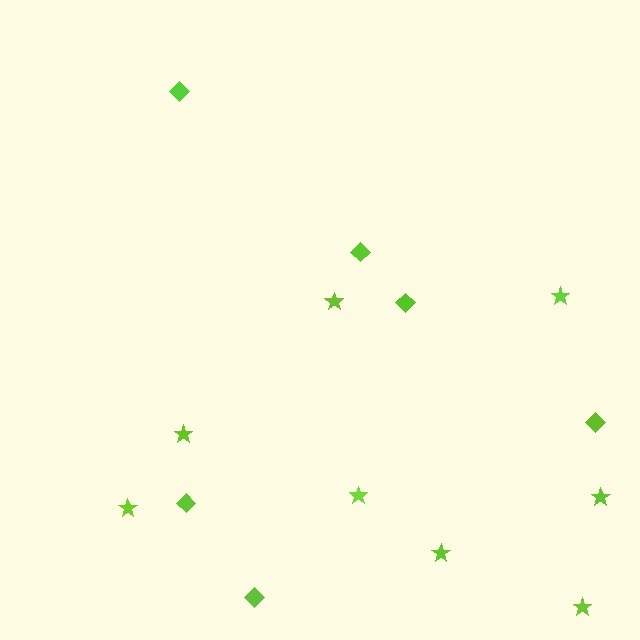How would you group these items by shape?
There are 2 groups: one group of stars (8) and one group of diamonds (6).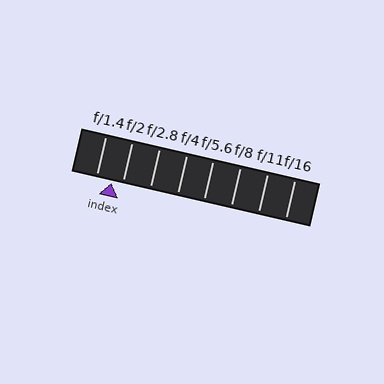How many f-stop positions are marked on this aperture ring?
There are 8 f-stop positions marked.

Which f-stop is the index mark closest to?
The index mark is closest to f/2.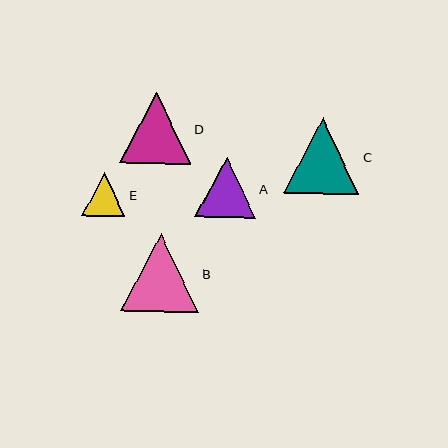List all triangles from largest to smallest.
From largest to smallest: B, C, D, A, E.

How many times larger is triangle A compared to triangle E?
Triangle A is approximately 1.4 times the size of triangle E.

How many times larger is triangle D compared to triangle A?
Triangle D is approximately 1.2 times the size of triangle A.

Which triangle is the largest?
Triangle B is the largest with a size of approximately 78 pixels.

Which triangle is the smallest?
Triangle E is the smallest with a size of approximately 43 pixels.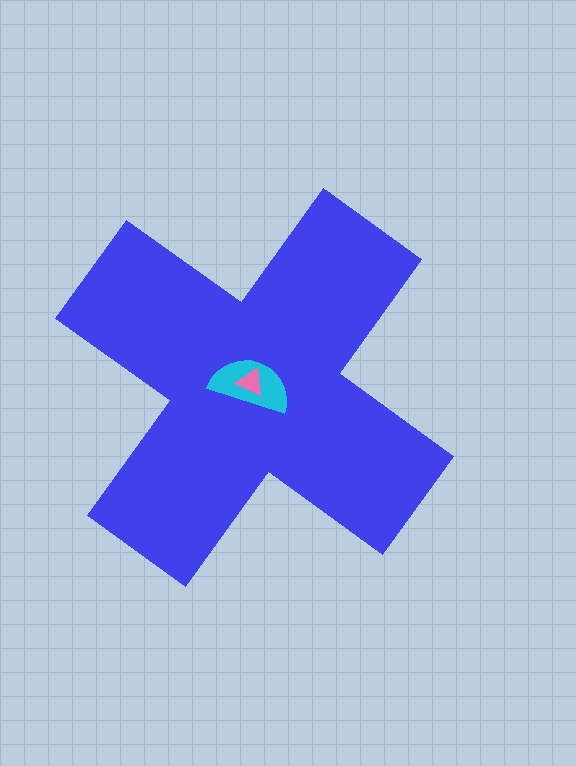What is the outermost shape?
The blue cross.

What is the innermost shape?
The pink triangle.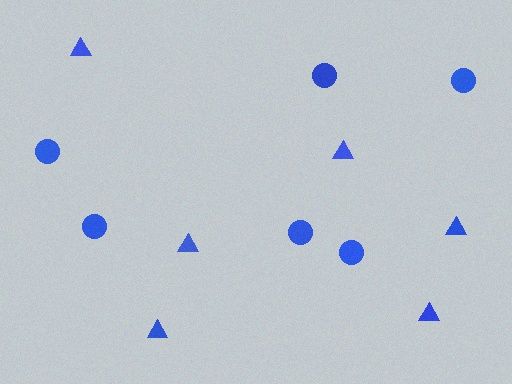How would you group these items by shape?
There are 2 groups: one group of circles (6) and one group of triangles (6).